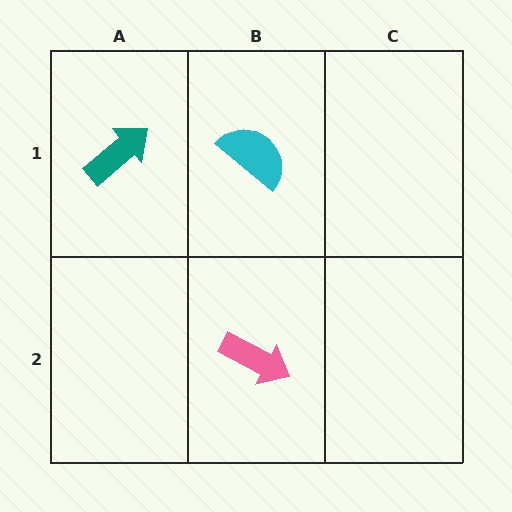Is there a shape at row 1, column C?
No, that cell is empty.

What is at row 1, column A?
A teal arrow.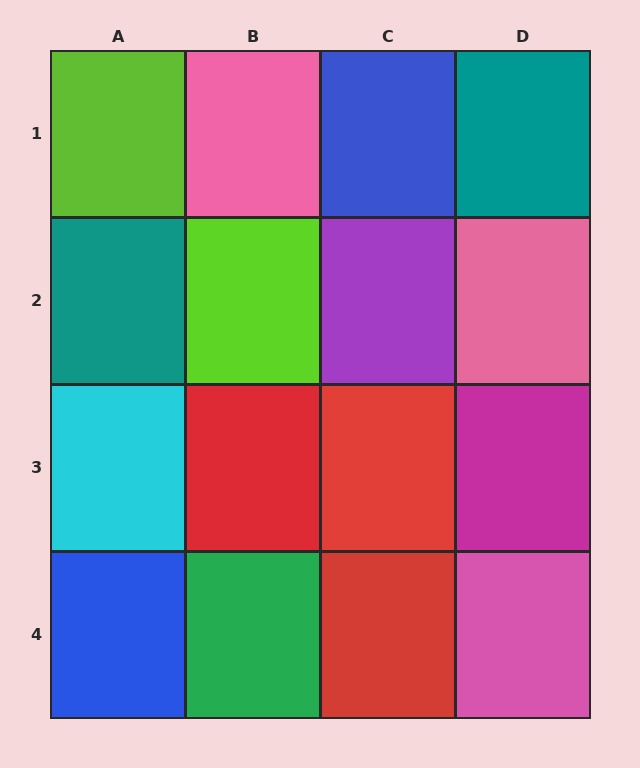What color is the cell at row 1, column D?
Teal.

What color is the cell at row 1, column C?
Blue.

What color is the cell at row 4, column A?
Blue.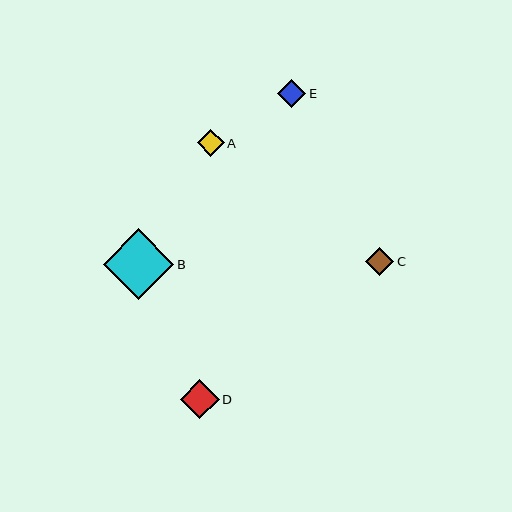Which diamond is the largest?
Diamond B is the largest with a size of approximately 71 pixels.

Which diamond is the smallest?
Diamond A is the smallest with a size of approximately 27 pixels.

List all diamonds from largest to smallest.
From largest to smallest: B, D, E, C, A.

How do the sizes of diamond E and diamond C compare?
Diamond E and diamond C are approximately the same size.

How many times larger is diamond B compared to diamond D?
Diamond B is approximately 1.8 times the size of diamond D.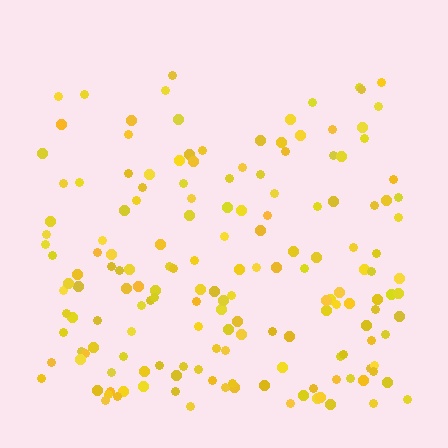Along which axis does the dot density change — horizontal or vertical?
Vertical.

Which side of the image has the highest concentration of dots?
The bottom.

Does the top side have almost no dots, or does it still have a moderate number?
Still a moderate number, just noticeably fewer than the bottom.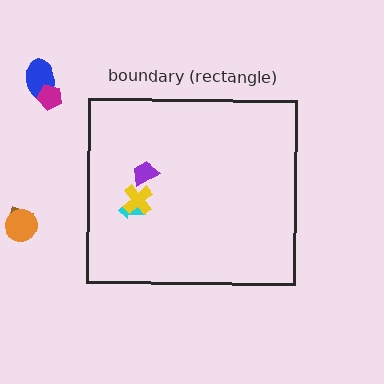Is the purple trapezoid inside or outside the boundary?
Inside.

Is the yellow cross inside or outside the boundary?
Inside.